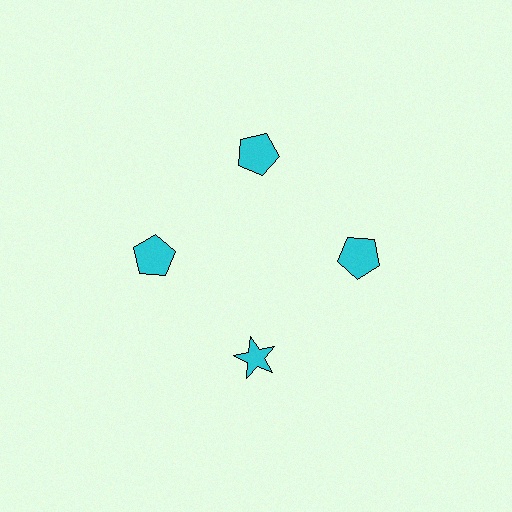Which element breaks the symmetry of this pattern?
The cyan star at roughly the 6 o'clock position breaks the symmetry. All other shapes are cyan pentagons.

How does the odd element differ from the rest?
It has a different shape: star instead of pentagon.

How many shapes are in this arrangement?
There are 4 shapes arranged in a ring pattern.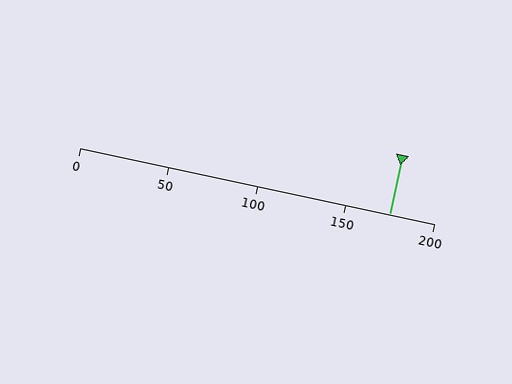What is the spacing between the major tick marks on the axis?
The major ticks are spaced 50 apart.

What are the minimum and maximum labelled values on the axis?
The axis runs from 0 to 200.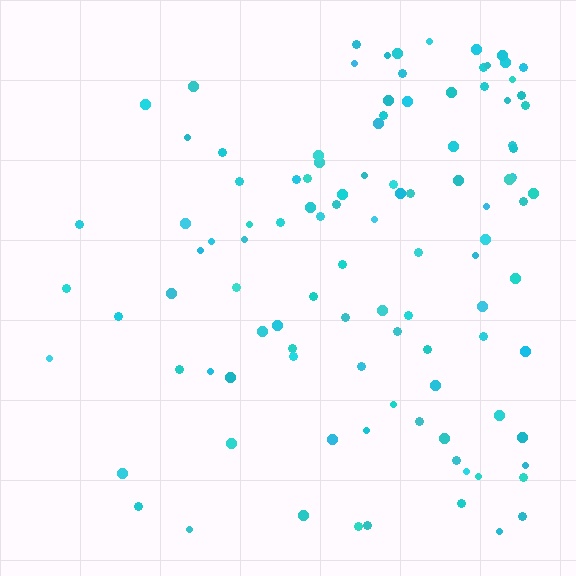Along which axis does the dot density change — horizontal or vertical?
Horizontal.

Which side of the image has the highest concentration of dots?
The right.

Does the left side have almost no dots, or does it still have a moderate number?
Still a moderate number, just noticeably fewer than the right.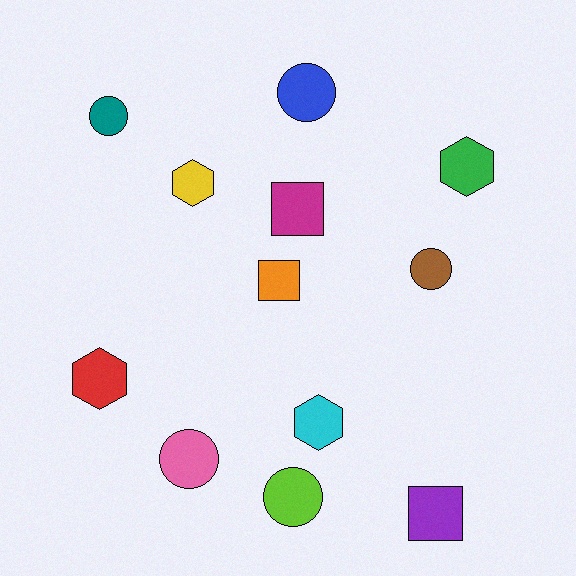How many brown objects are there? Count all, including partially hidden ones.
There is 1 brown object.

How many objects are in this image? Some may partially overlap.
There are 12 objects.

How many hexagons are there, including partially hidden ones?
There are 4 hexagons.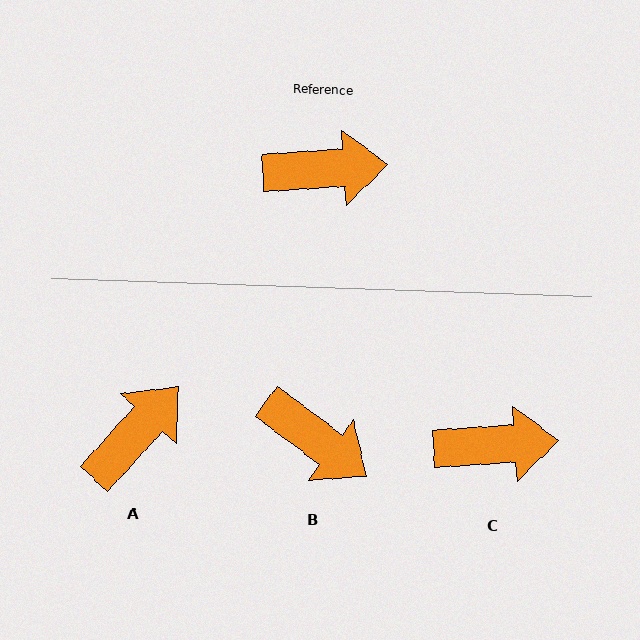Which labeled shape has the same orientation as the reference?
C.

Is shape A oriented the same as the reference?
No, it is off by about 44 degrees.